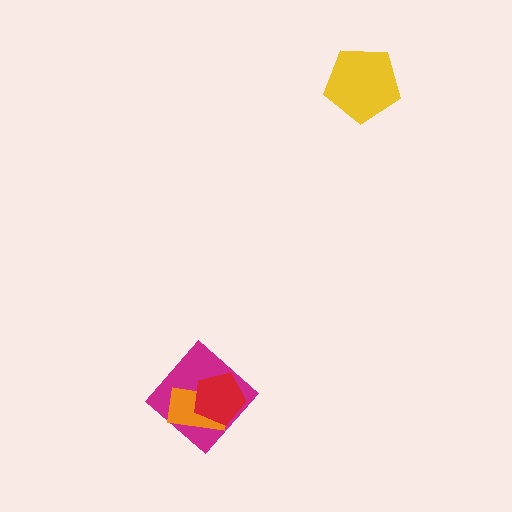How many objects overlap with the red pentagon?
2 objects overlap with the red pentagon.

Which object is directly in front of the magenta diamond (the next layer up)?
The orange rectangle is directly in front of the magenta diamond.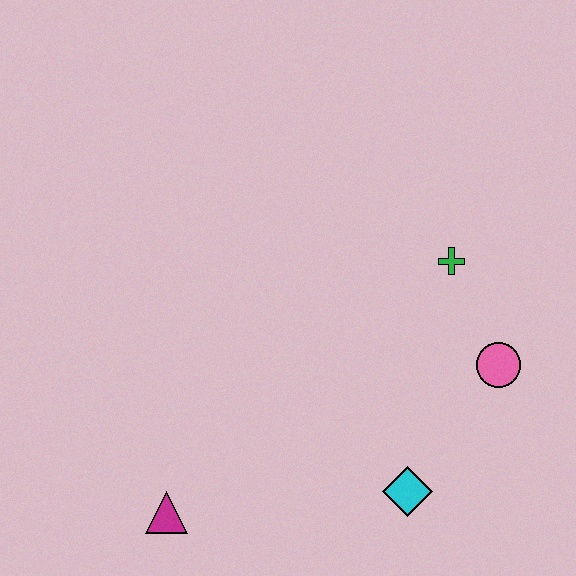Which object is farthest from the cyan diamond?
The magenta triangle is farthest from the cyan diamond.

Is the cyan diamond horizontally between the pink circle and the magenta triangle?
Yes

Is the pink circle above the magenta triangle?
Yes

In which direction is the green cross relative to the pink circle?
The green cross is above the pink circle.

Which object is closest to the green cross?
The pink circle is closest to the green cross.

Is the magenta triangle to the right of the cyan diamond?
No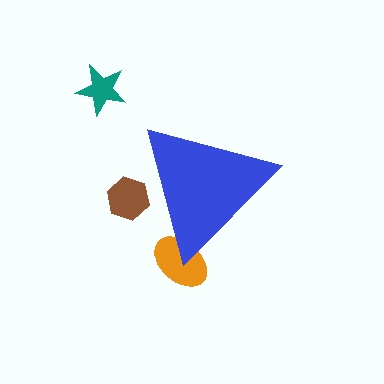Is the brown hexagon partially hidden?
Yes, the brown hexagon is partially hidden behind the blue triangle.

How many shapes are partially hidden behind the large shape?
2 shapes are partially hidden.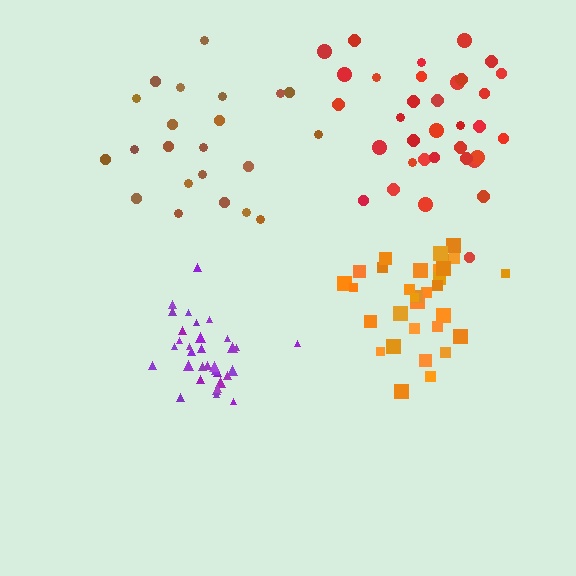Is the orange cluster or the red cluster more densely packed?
Orange.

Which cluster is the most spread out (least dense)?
Brown.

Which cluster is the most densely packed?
Purple.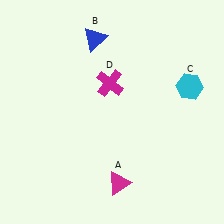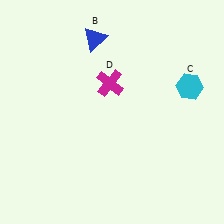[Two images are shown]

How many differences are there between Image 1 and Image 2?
There is 1 difference between the two images.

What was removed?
The magenta triangle (A) was removed in Image 2.